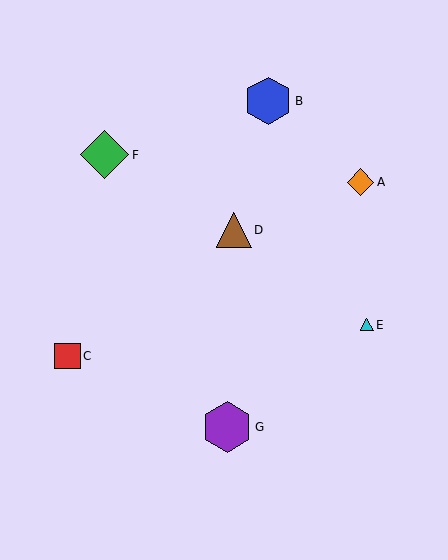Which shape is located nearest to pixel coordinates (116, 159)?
The green diamond (labeled F) at (105, 155) is nearest to that location.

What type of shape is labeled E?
Shape E is a cyan triangle.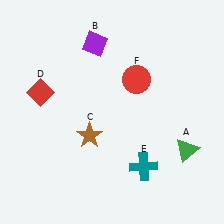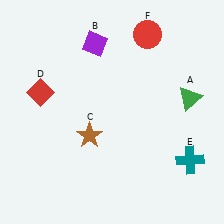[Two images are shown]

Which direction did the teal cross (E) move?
The teal cross (E) moved right.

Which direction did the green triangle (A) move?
The green triangle (A) moved up.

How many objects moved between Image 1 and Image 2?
3 objects moved between the two images.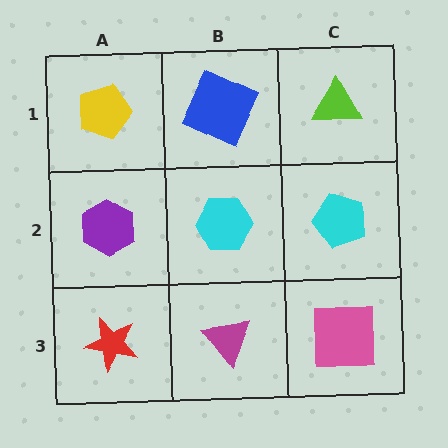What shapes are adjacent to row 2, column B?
A blue square (row 1, column B), a magenta triangle (row 3, column B), a purple hexagon (row 2, column A), a cyan pentagon (row 2, column C).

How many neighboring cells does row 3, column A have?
2.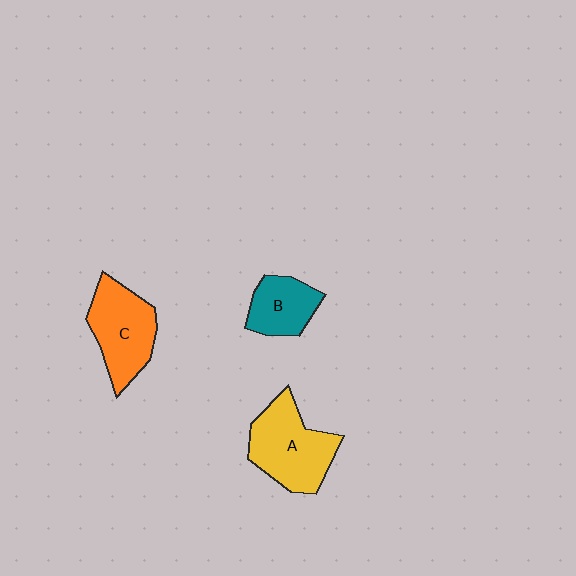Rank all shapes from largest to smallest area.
From largest to smallest: A (yellow), C (orange), B (teal).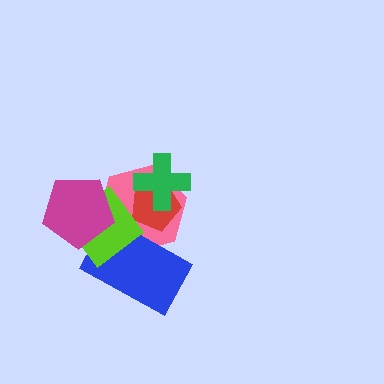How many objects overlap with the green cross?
2 objects overlap with the green cross.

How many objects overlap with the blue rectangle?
3 objects overlap with the blue rectangle.